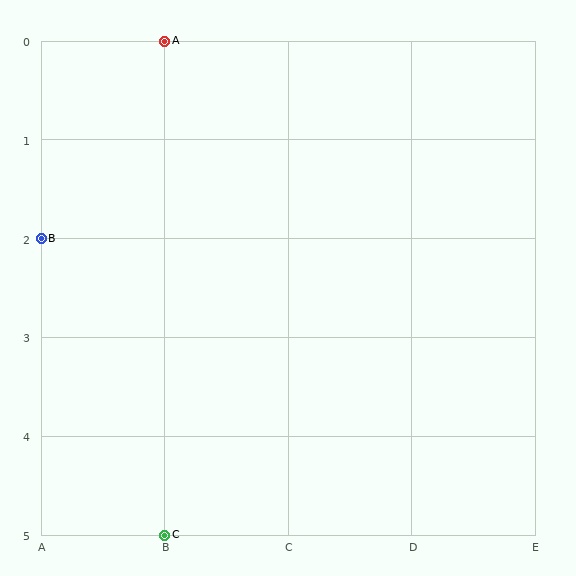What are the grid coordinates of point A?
Point A is at grid coordinates (B, 0).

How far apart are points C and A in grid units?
Points C and A are 5 rows apart.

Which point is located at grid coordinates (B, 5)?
Point C is at (B, 5).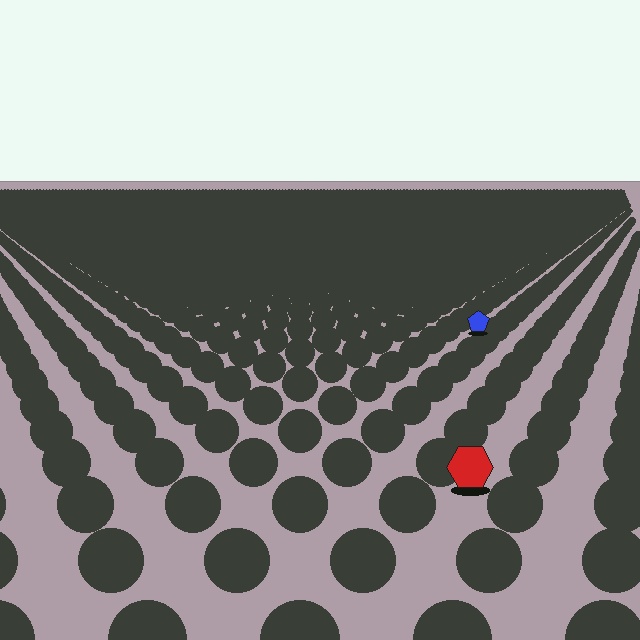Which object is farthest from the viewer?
The blue pentagon is farthest from the viewer. It appears smaller and the ground texture around it is denser.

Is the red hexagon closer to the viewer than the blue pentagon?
Yes. The red hexagon is closer — you can tell from the texture gradient: the ground texture is coarser near it.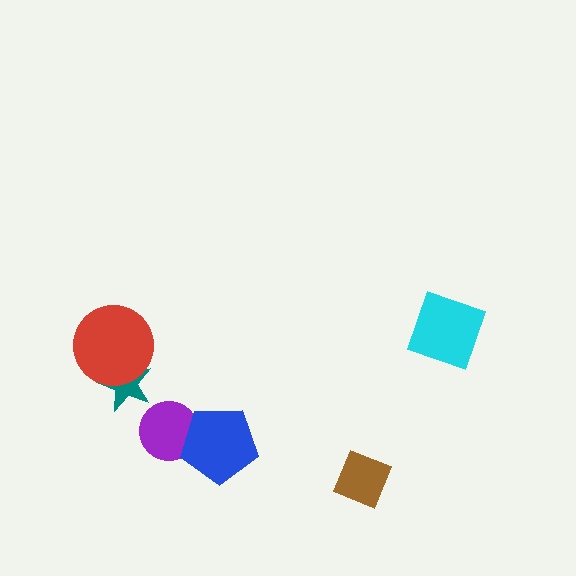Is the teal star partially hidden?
Yes, it is partially covered by another shape.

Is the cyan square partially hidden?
No, no other shape covers it.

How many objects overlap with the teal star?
1 object overlaps with the teal star.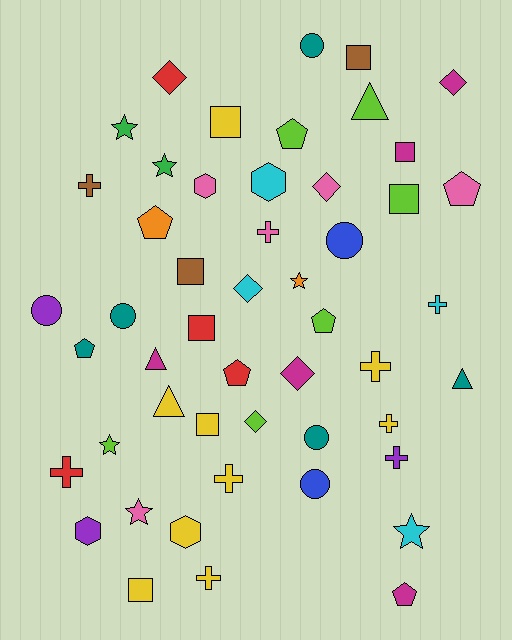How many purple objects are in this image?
There are 3 purple objects.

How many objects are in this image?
There are 50 objects.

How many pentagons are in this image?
There are 7 pentagons.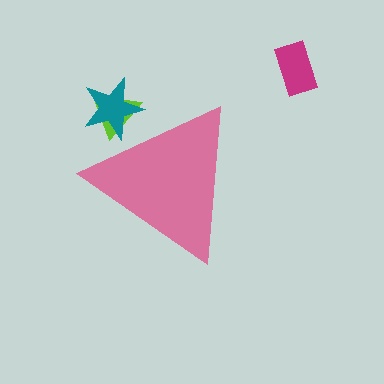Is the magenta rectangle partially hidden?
No, the magenta rectangle is fully visible.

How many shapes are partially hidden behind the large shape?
2 shapes are partially hidden.